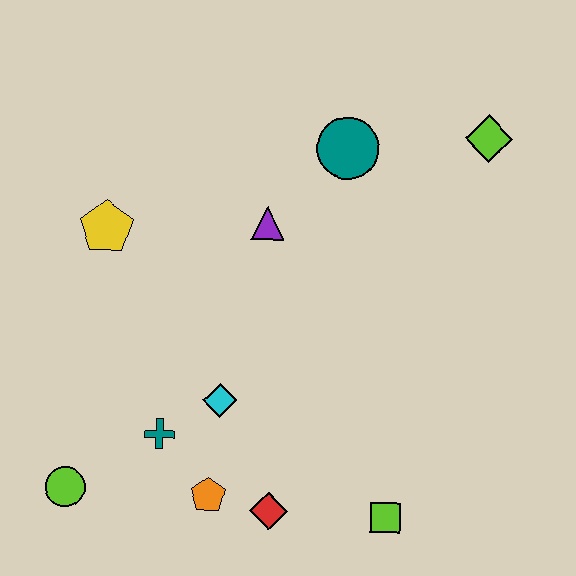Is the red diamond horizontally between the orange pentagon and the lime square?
Yes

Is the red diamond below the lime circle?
Yes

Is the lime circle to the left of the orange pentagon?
Yes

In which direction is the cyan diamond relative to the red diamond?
The cyan diamond is above the red diamond.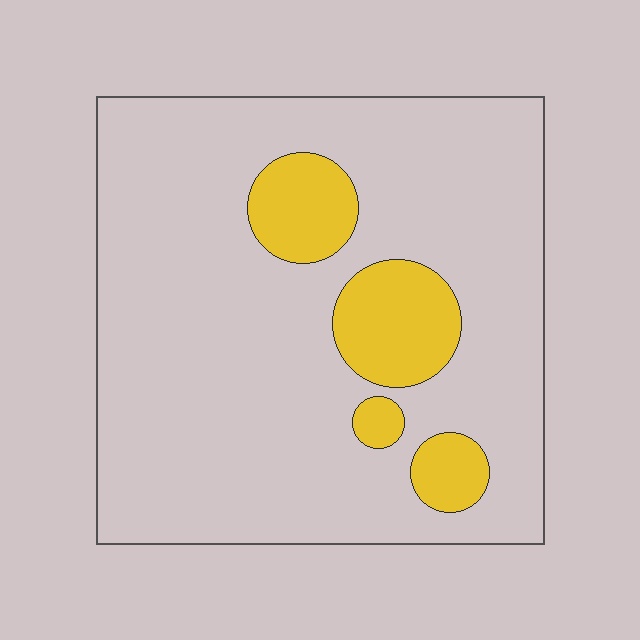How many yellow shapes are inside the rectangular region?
4.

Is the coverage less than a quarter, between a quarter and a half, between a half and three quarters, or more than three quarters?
Less than a quarter.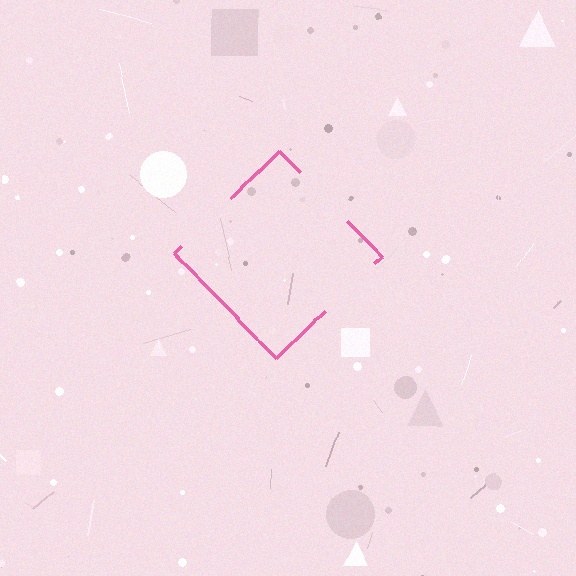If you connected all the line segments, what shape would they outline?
They would outline a diamond.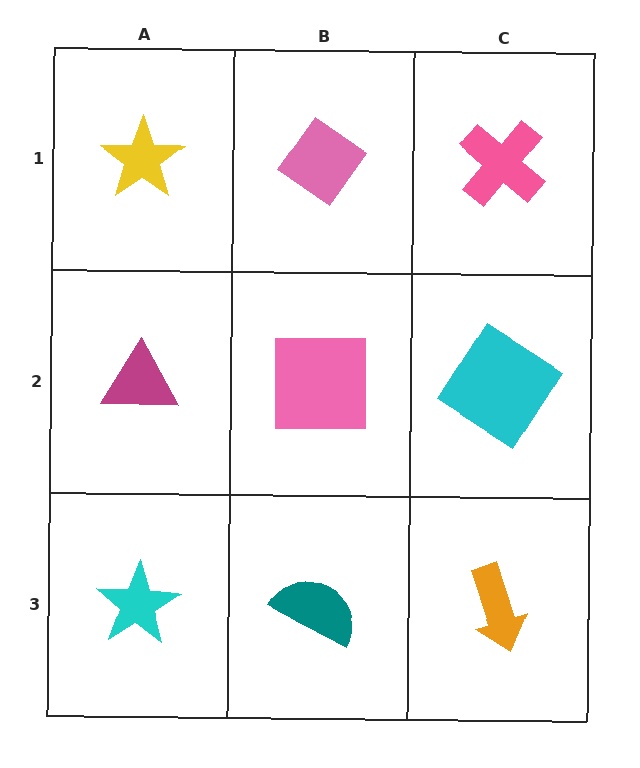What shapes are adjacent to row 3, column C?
A cyan diamond (row 2, column C), a teal semicircle (row 3, column B).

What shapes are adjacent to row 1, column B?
A pink square (row 2, column B), a yellow star (row 1, column A), a pink cross (row 1, column C).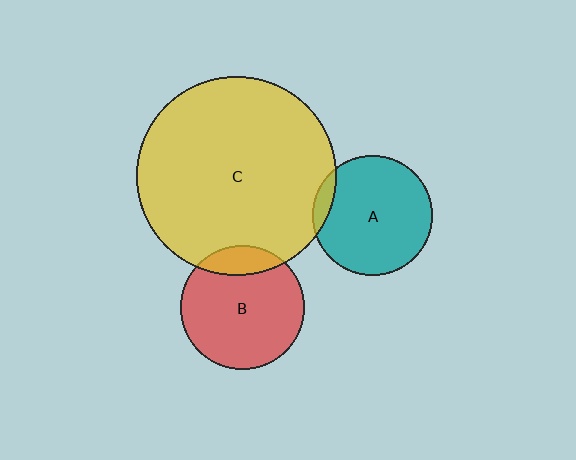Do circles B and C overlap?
Yes.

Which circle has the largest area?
Circle C (yellow).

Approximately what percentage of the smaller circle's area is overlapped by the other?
Approximately 15%.